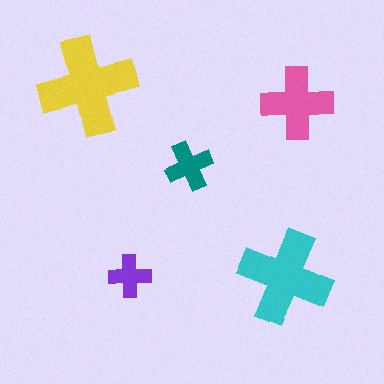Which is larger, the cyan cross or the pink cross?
The cyan one.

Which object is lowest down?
The cyan cross is bottommost.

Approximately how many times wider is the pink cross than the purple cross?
About 1.5 times wider.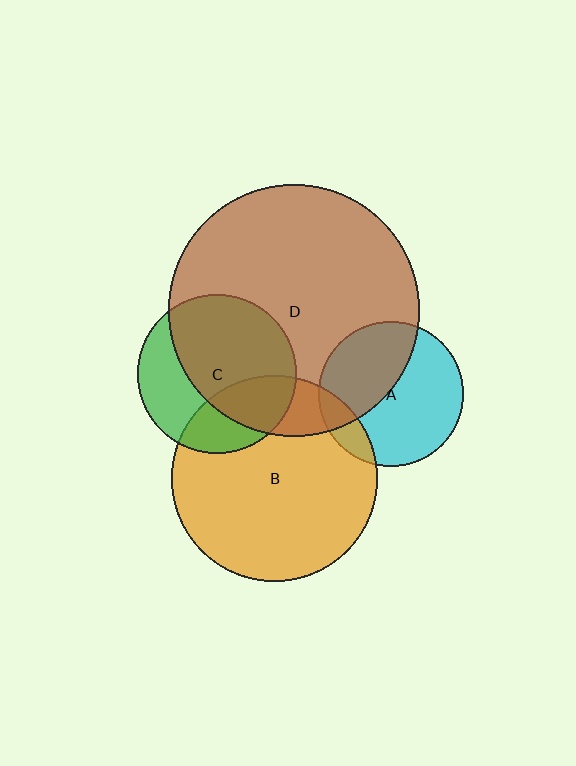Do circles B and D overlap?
Yes.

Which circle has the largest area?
Circle D (brown).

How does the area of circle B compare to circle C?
Approximately 1.7 times.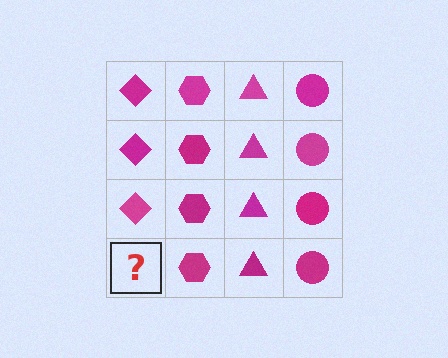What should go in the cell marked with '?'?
The missing cell should contain a magenta diamond.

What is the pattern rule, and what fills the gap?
The rule is that each column has a consistent shape. The gap should be filled with a magenta diamond.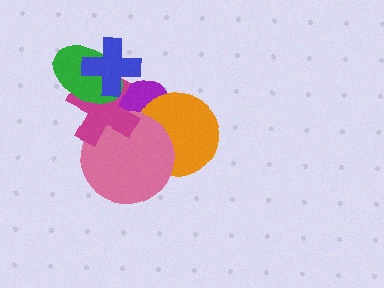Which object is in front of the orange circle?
The pink circle is in front of the orange circle.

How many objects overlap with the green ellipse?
3 objects overlap with the green ellipse.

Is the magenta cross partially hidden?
Yes, it is partially covered by another shape.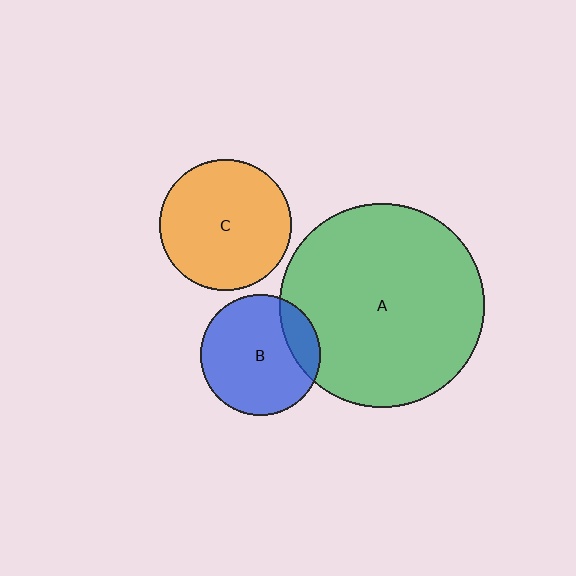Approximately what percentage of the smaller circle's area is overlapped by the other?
Approximately 15%.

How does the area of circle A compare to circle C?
Approximately 2.4 times.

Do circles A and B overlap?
Yes.